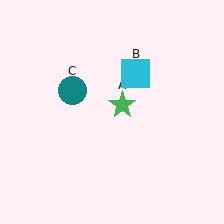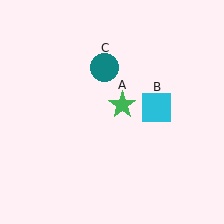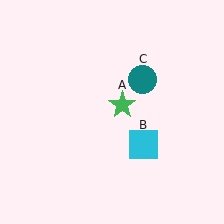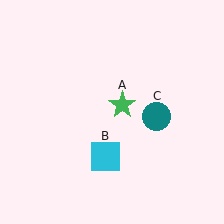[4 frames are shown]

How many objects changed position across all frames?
2 objects changed position: cyan square (object B), teal circle (object C).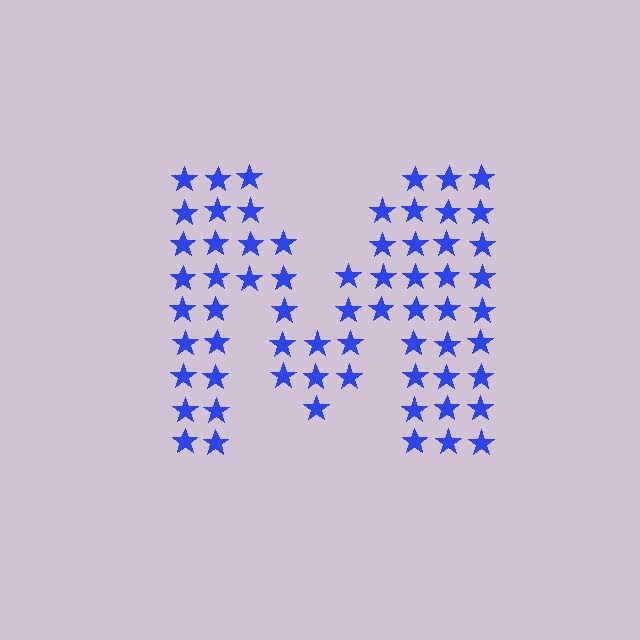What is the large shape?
The large shape is the letter M.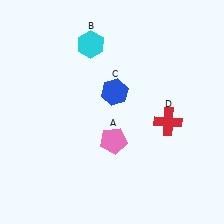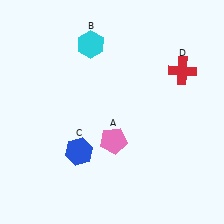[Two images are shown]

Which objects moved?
The objects that moved are: the blue hexagon (C), the red cross (D).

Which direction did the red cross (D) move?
The red cross (D) moved up.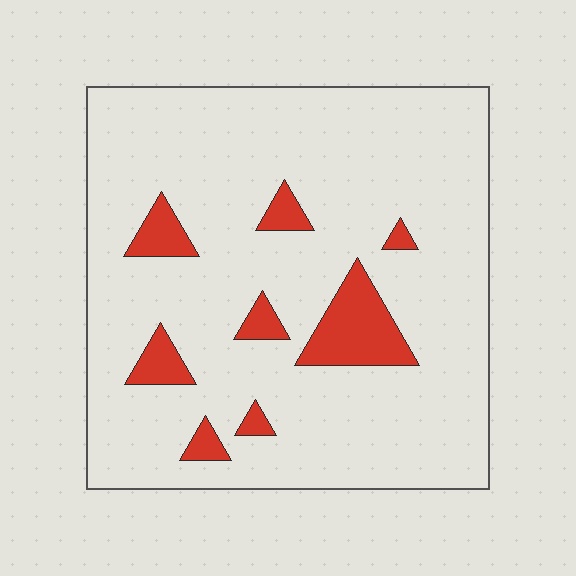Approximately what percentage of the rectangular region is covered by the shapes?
Approximately 10%.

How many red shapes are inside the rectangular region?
8.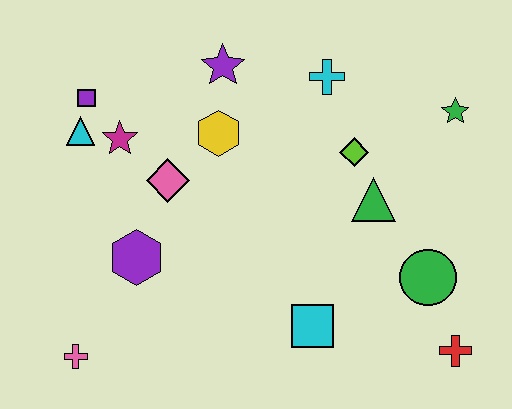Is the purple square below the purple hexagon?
No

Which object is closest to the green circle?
The red cross is closest to the green circle.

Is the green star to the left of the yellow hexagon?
No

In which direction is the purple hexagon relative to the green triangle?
The purple hexagon is to the left of the green triangle.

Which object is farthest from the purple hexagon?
The green star is farthest from the purple hexagon.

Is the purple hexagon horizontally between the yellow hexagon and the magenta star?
Yes